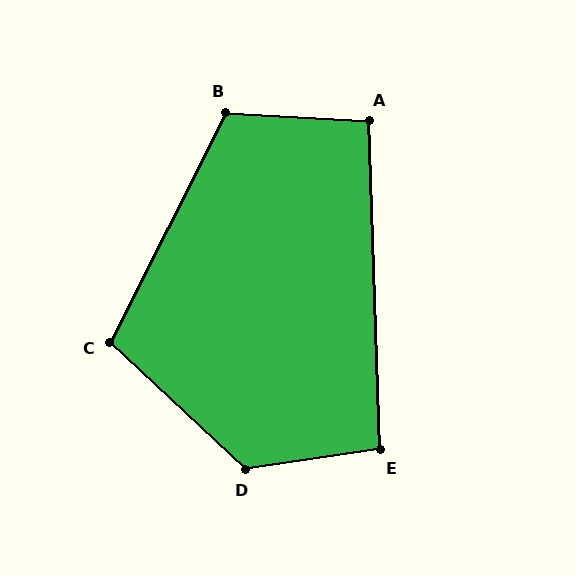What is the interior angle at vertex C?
Approximately 106 degrees (obtuse).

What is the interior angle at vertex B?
Approximately 114 degrees (obtuse).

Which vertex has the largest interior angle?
D, at approximately 129 degrees.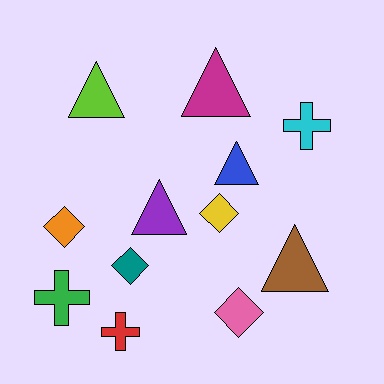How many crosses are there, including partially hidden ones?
There are 3 crosses.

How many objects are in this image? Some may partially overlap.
There are 12 objects.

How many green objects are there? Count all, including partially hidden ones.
There is 1 green object.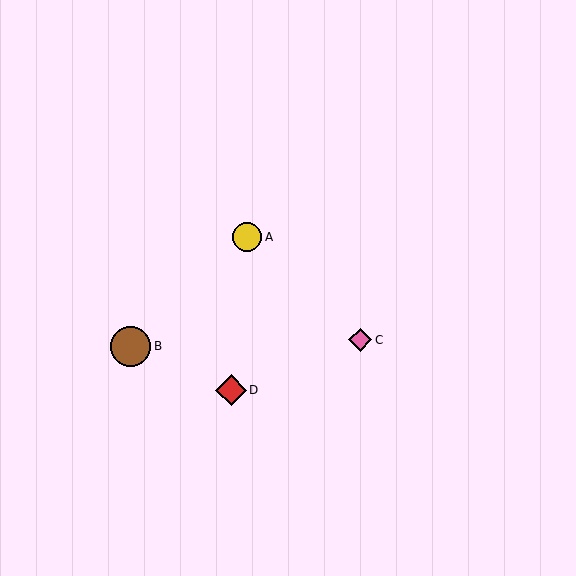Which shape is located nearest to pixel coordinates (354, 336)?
The pink diamond (labeled C) at (360, 340) is nearest to that location.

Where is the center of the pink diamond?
The center of the pink diamond is at (360, 340).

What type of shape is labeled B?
Shape B is a brown circle.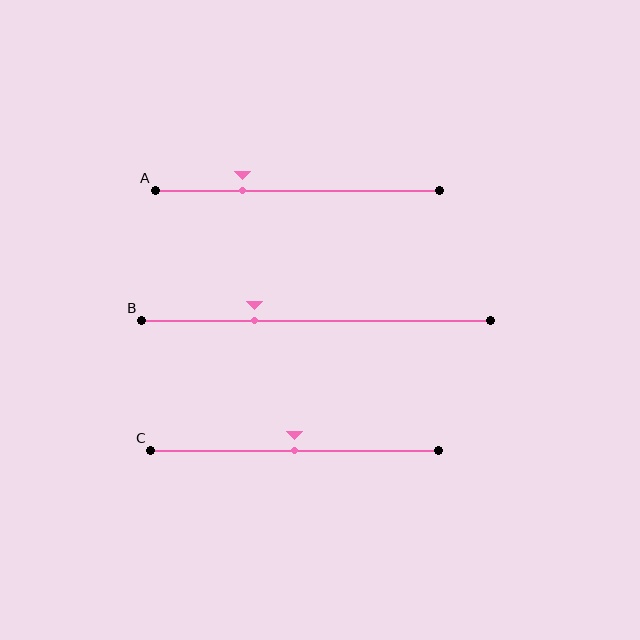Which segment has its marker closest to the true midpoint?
Segment C has its marker closest to the true midpoint.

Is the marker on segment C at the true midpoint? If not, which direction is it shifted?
Yes, the marker on segment C is at the true midpoint.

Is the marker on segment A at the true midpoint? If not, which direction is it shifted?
No, the marker on segment A is shifted to the left by about 19% of the segment length.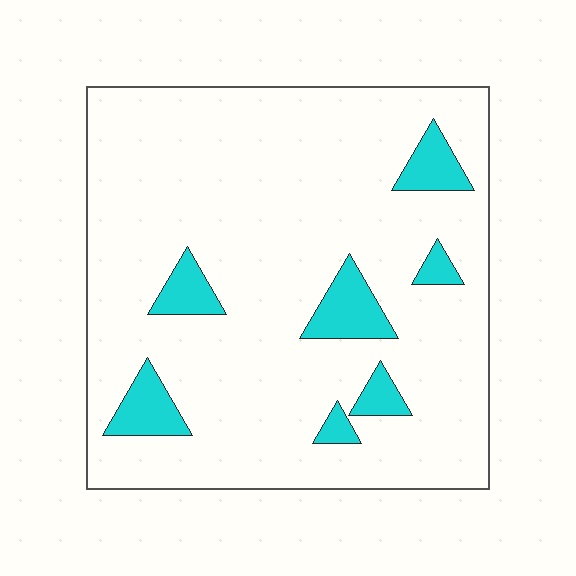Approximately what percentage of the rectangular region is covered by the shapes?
Approximately 10%.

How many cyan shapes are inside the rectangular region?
7.